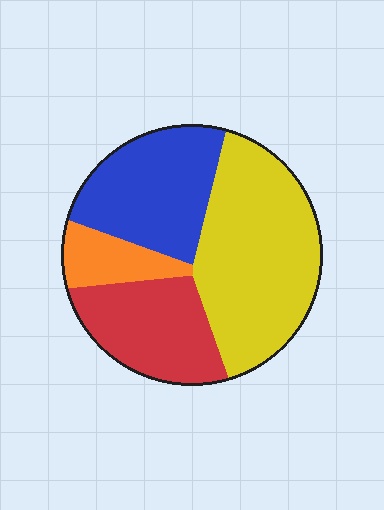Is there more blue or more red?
Blue.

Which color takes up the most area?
Yellow, at roughly 40%.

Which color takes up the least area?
Orange, at roughly 10%.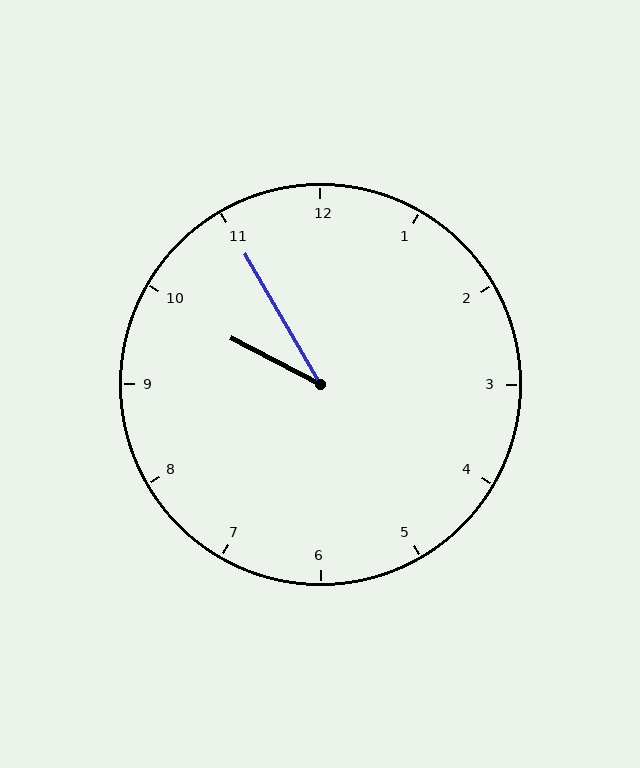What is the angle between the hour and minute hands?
Approximately 32 degrees.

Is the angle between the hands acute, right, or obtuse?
It is acute.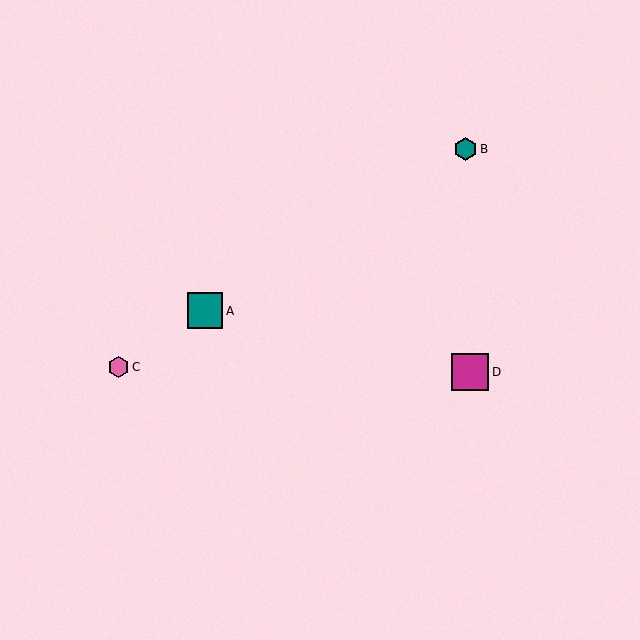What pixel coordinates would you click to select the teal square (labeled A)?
Click at (205, 311) to select the teal square A.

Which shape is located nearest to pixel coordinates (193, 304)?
The teal square (labeled A) at (205, 311) is nearest to that location.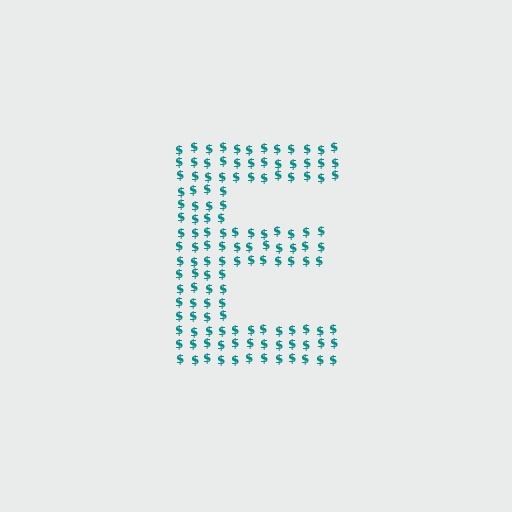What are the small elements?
The small elements are dollar signs.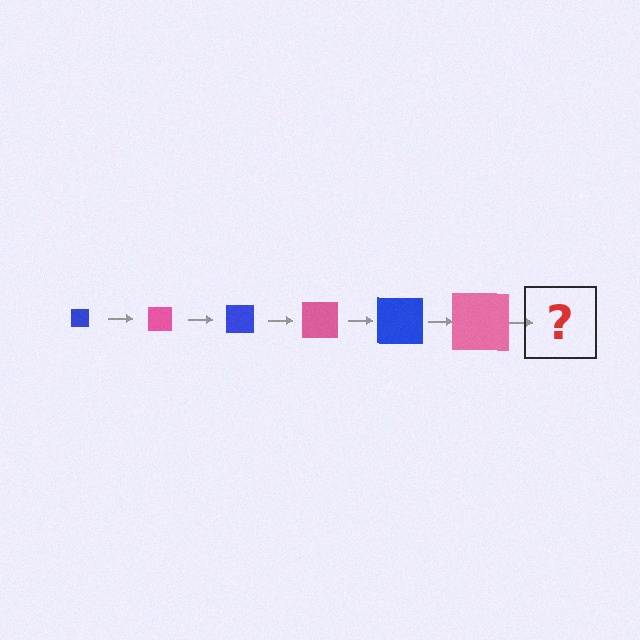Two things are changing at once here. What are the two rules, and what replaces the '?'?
The two rules are that the square grows larger each step and the color cycles through blue and pink. The '?' should be a blue square, larger than the previous one.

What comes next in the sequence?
The next element should be a blue square, larger than the previous one.